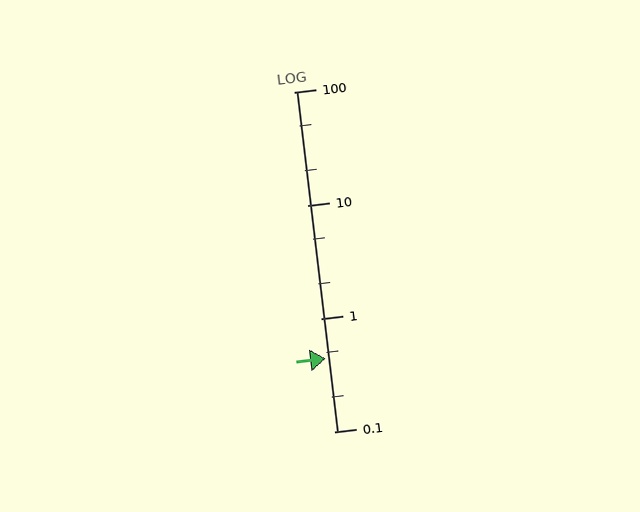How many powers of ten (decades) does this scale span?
The scale spans 3 decades, from 0.1 to 100.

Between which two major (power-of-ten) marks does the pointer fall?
The pointer is between 0.1 and 1.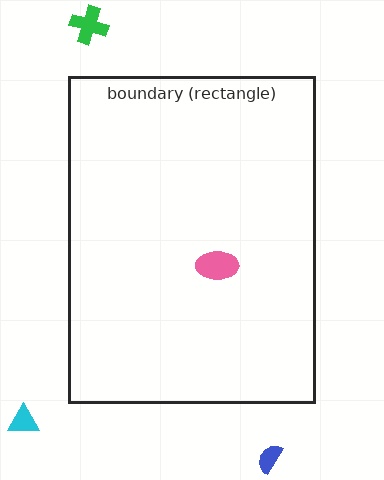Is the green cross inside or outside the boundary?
Outside.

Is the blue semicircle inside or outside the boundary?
Outside.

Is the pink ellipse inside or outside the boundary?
Inside.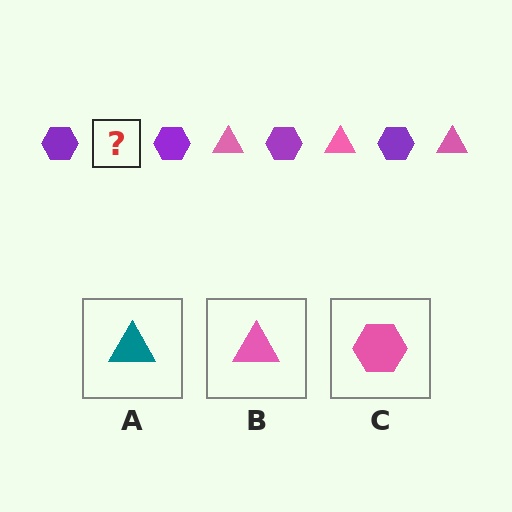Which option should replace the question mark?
Option B.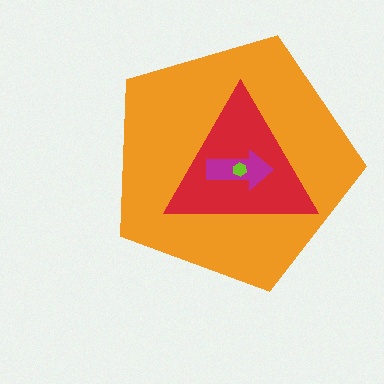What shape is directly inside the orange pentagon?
The red triangle.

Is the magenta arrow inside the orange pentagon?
Yes.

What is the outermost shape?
The orange pentagon.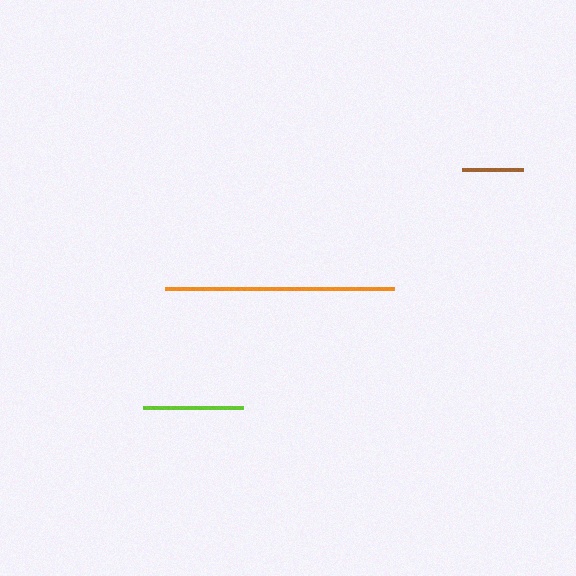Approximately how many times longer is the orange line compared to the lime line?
The orange line is approximately 2.3 times the length of the lime line.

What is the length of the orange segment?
The orange segment is approximately 229 pixels long.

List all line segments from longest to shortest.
From longest to shortest: orange, lime, brown.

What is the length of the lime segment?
The lime segment is approximately 100 pixels long.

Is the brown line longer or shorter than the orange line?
The orange line is longer than the brown line.